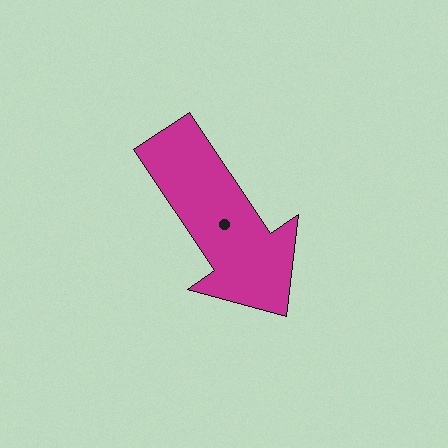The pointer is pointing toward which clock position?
Roughly 5 o'clock.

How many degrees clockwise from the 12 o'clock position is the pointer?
Approximately 146 degrees.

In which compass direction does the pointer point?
Southeast.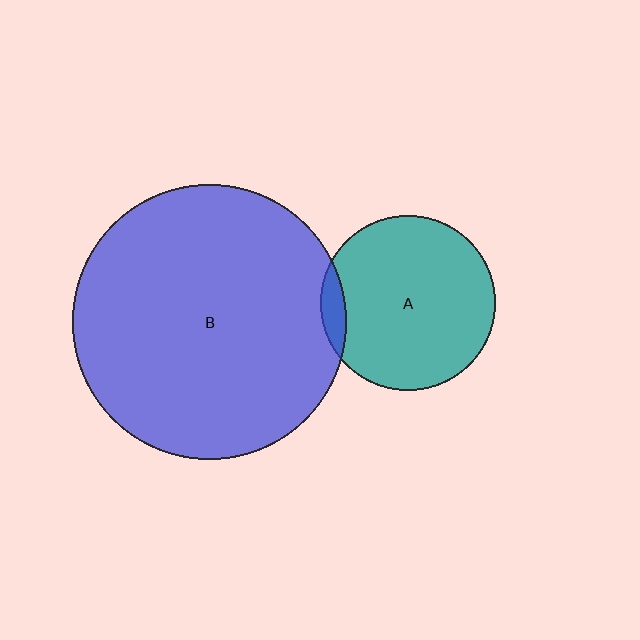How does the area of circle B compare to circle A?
Approximately 2.5 times.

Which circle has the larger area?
Circle B (blue).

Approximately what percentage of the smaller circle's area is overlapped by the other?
Approximately 5%.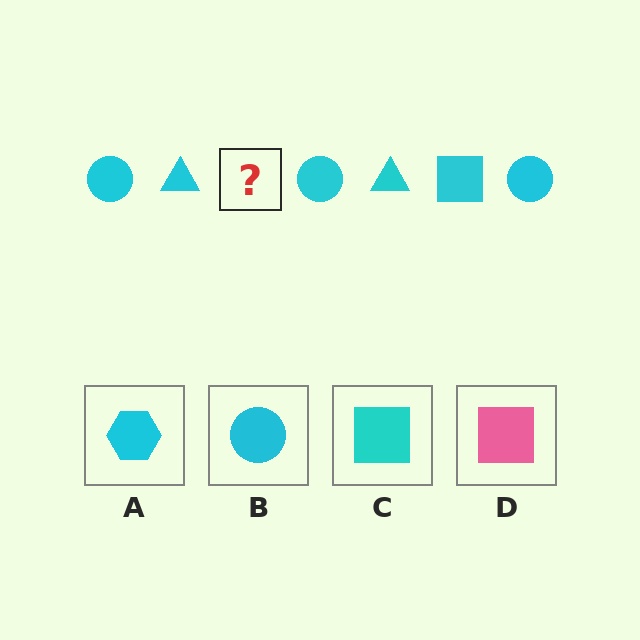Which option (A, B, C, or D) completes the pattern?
C.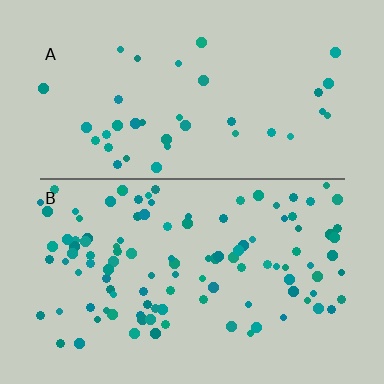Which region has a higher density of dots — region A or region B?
B (the bottom).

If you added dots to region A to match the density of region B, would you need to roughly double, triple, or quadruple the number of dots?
Approximately triple.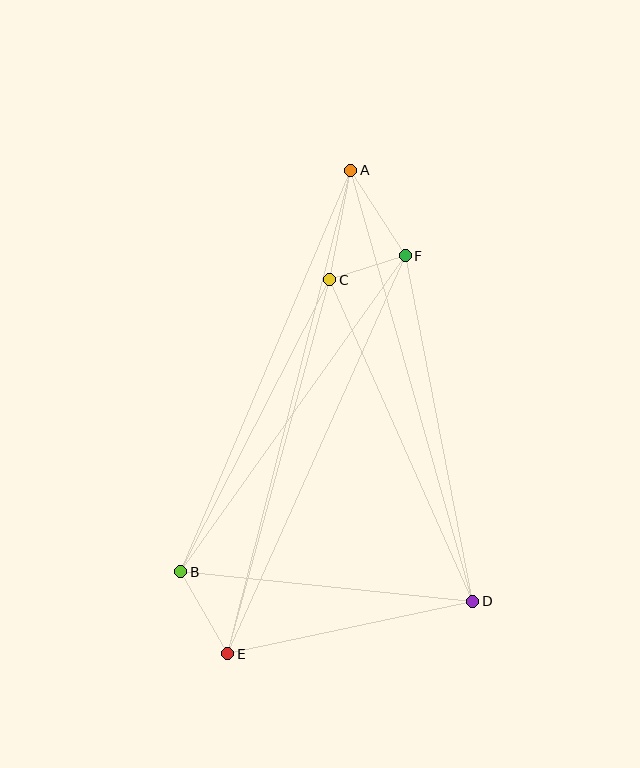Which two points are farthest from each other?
Points A and E are farthest from each other.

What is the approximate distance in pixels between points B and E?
The distance between B and E is approximately 95 pixels.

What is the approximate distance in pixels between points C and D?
The distance between C and D is approximately 351 pixels.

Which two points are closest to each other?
Points C and F are closest to each other.